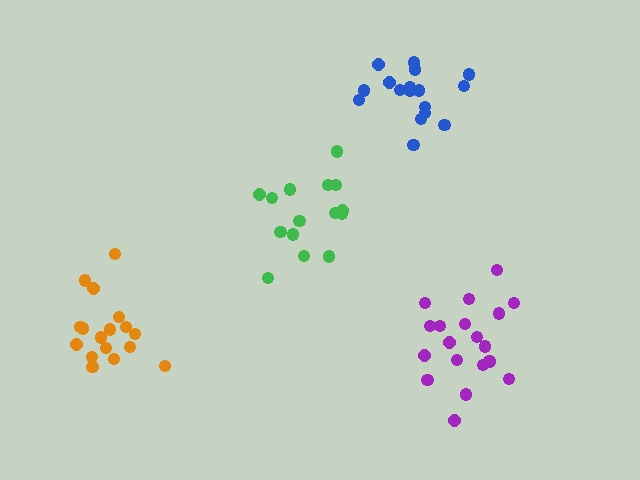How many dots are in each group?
Group 1: 20 dots, Group 2: 17 dots, Group 3: 15 dots, Group 4: 17 dots (69 total).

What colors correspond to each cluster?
The clusters are colored: purple, orange, green, blue.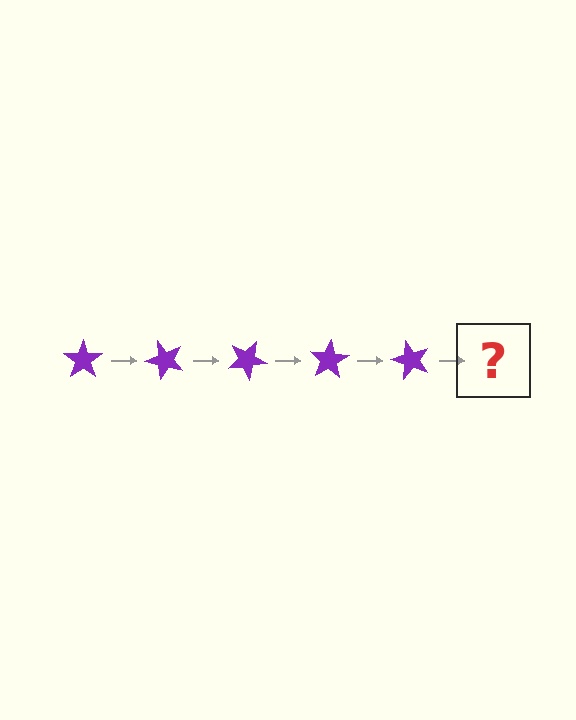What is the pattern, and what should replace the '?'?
The pattern is that the star rotates 50 degrees each step. The '?' should be a purple star rotated 250 degrees.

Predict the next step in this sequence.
The next step is a purple star rotated 250 degrees.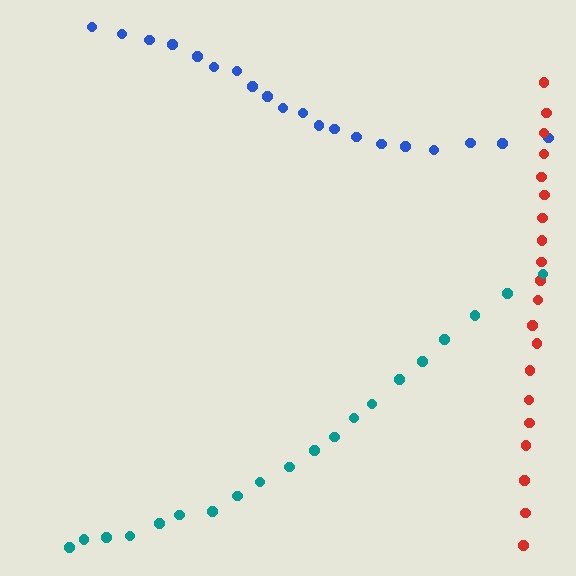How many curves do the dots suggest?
There are 3 distinct paths.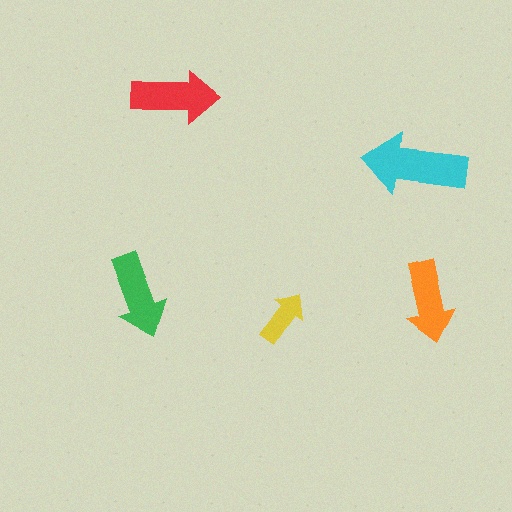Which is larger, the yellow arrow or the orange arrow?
The orange one.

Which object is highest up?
The red arrow is topmost.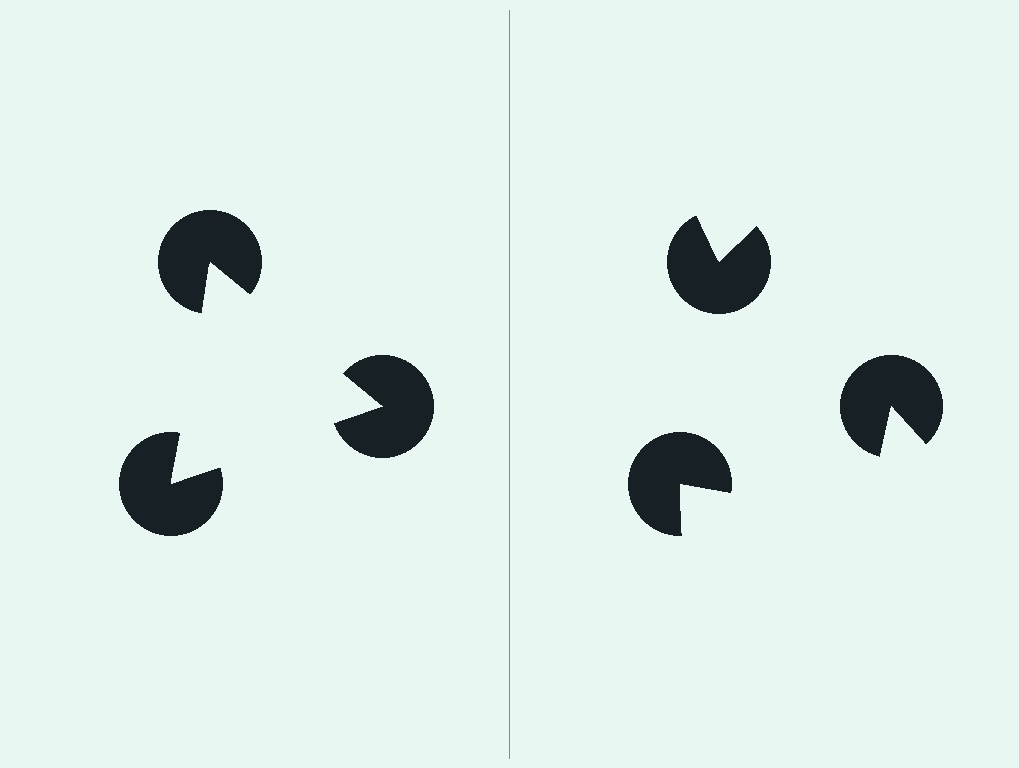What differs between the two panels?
The pac-man discs are positioned identically on both sides; only the wedge orientations differ. On the left they align to a triangle; on the right they are misaligned.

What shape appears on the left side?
An illusory triangle.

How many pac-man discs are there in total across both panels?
6 — 3 on each side.